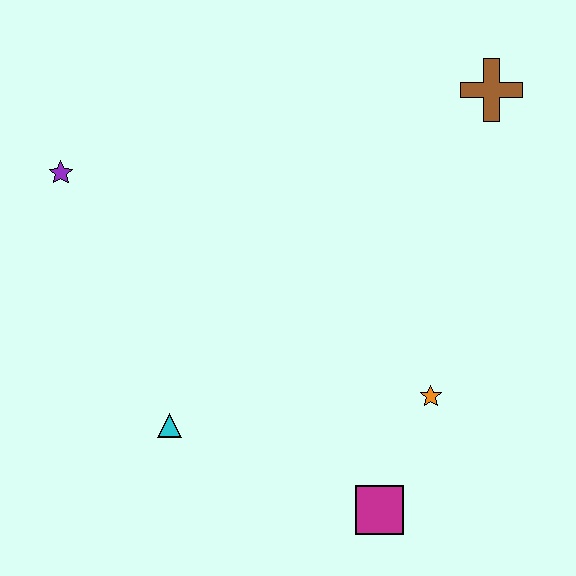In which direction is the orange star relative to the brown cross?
The orange star is below the brown cross.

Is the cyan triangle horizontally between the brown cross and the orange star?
No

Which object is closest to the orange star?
The magenta square is closest to the orange star.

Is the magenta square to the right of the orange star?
No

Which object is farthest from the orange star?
The purple star is farthest from the orange star.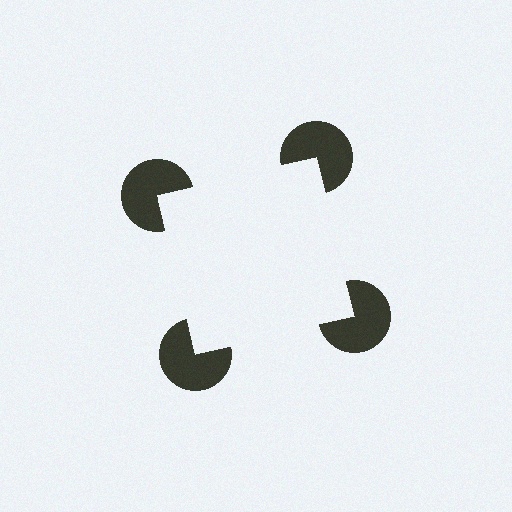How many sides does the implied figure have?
4 sides.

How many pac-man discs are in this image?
There are 4 — one at each vertex of the illusory square.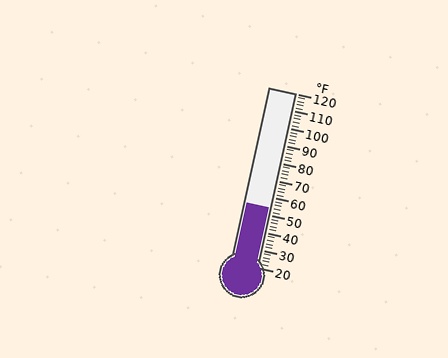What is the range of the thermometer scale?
The thermometer scale ranges from 20°F to 120°F.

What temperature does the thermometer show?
The thermometer shows approximately 54°F.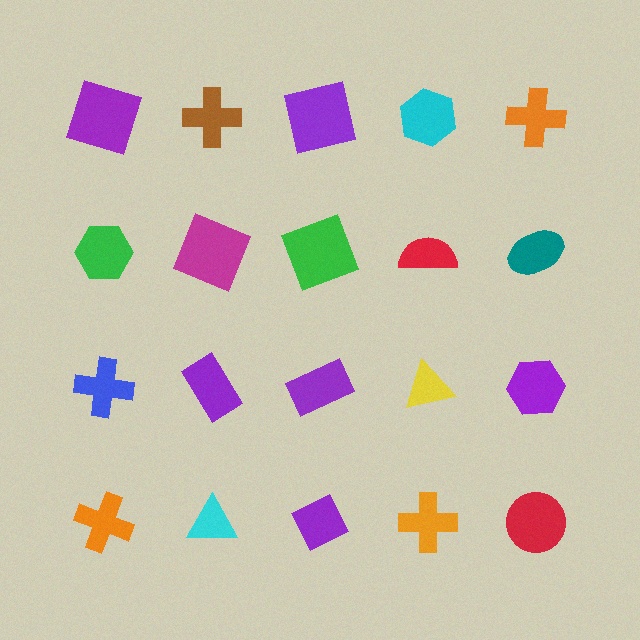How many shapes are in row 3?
5 shapes.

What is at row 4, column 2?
A cyan triangle.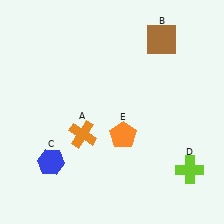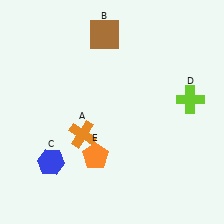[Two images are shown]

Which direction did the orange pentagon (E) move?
The orange pentagon (E) moved left.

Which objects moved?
The objects that moved are: the brown square (B), the lime cross (D), the orange pentagon (E).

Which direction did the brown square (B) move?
The brown square (B) moved left.